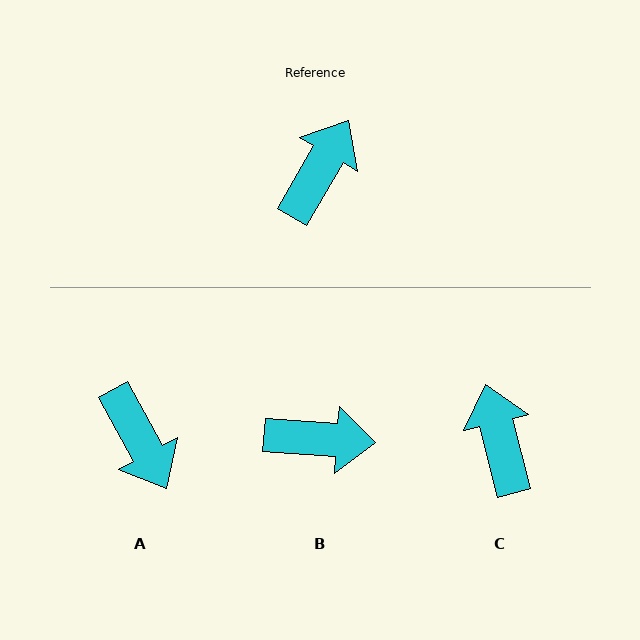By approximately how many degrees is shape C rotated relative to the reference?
Approximately 45 degrees counter-clockwise.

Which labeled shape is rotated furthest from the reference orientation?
A, about 121 degrees away.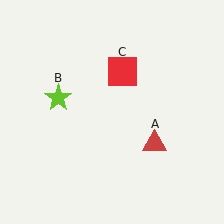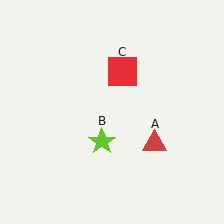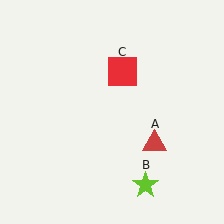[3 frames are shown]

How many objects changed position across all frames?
1 object changed position: lime star (object B).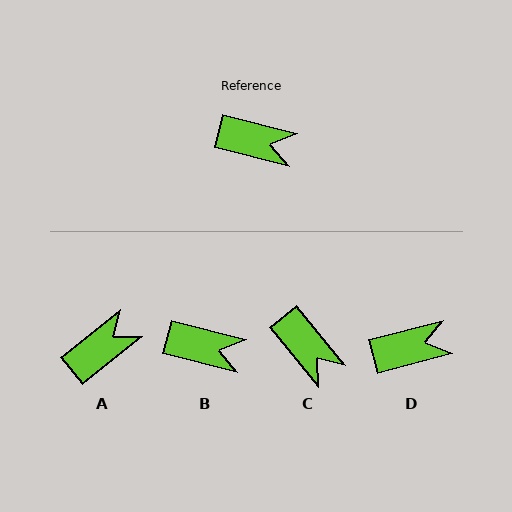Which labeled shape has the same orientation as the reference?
B.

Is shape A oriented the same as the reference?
No, it is off by about 53 degrees.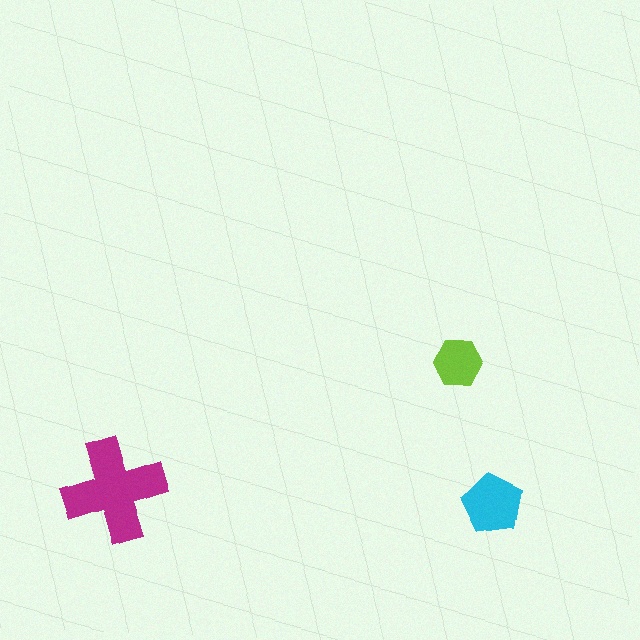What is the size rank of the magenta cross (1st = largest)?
1st.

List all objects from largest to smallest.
The magenta cross, the cyan pentagon, the lime hexagon.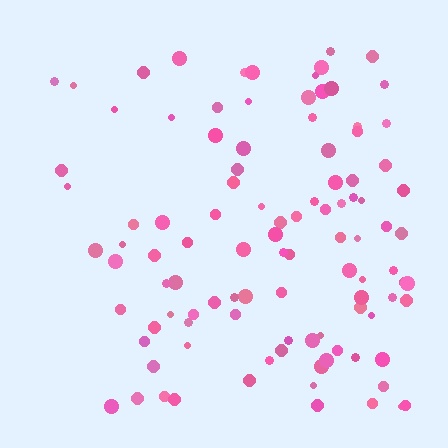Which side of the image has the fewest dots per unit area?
The left.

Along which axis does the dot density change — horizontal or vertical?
Horizontal.